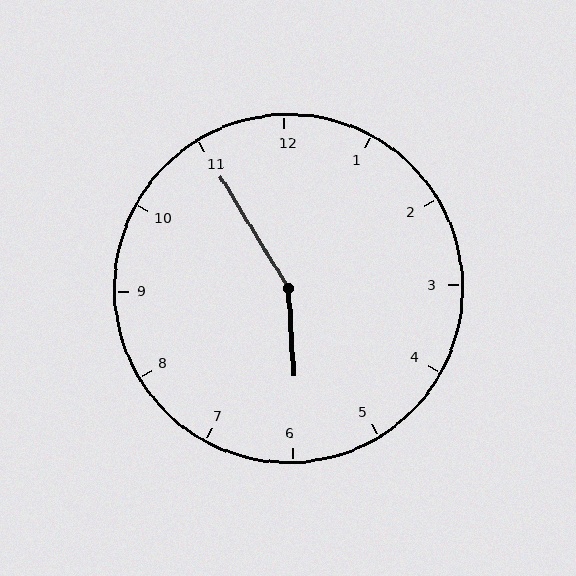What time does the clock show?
5:55.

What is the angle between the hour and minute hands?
Approximately 152 degrees.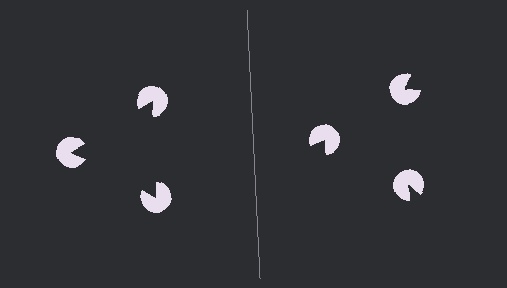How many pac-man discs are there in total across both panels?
6 — 3 on each side.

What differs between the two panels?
The pac-man discs are positioned identically on both sides; only the wedge orientations differ. On the left they align to a triangle; on the right they are misaligned.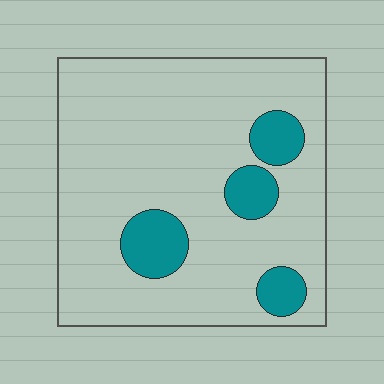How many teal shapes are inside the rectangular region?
4.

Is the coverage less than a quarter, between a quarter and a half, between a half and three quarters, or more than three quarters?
Less than a quarter.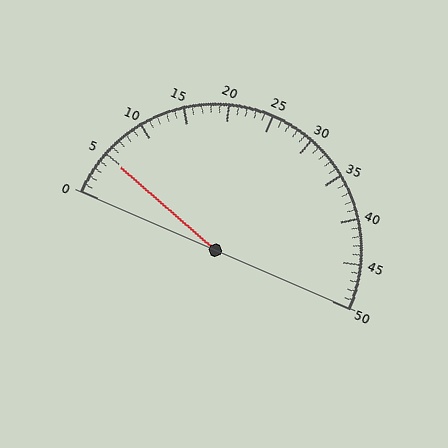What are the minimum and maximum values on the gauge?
The gauge ranges from 0 to 50.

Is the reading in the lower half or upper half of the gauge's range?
The reading is in the lower half of the range (0 to 50).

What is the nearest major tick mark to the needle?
The nearest major tick mark is 5.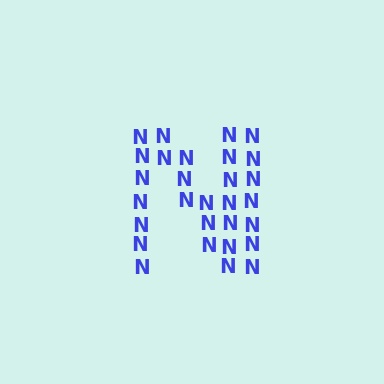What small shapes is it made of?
It is made of small letter N's.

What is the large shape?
The large shape is the letter N.